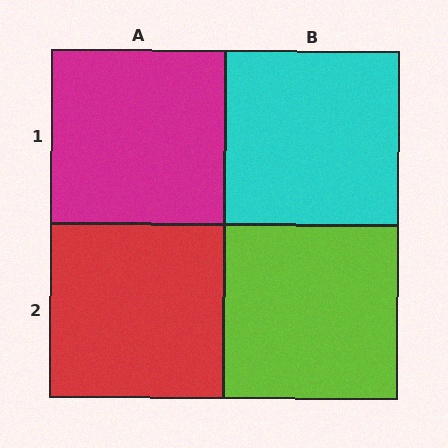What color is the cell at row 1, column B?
Cyan.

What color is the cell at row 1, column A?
Magenta.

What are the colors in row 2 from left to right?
Red, lime.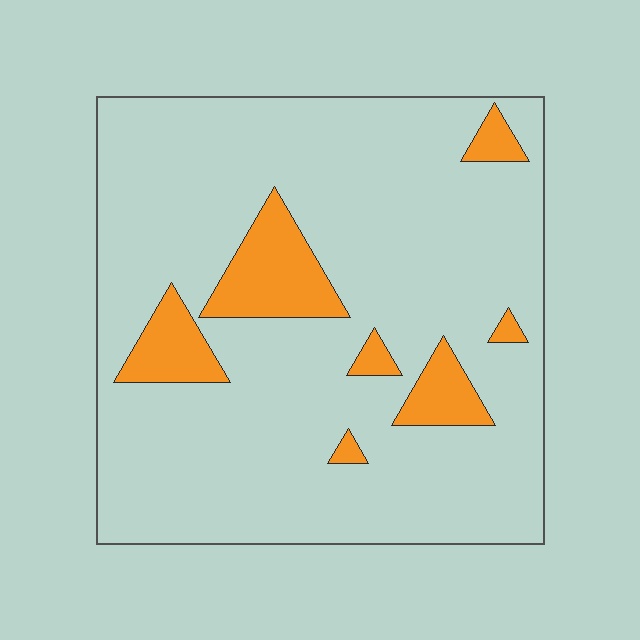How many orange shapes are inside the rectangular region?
7.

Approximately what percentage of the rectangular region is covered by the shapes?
Approximately 15%.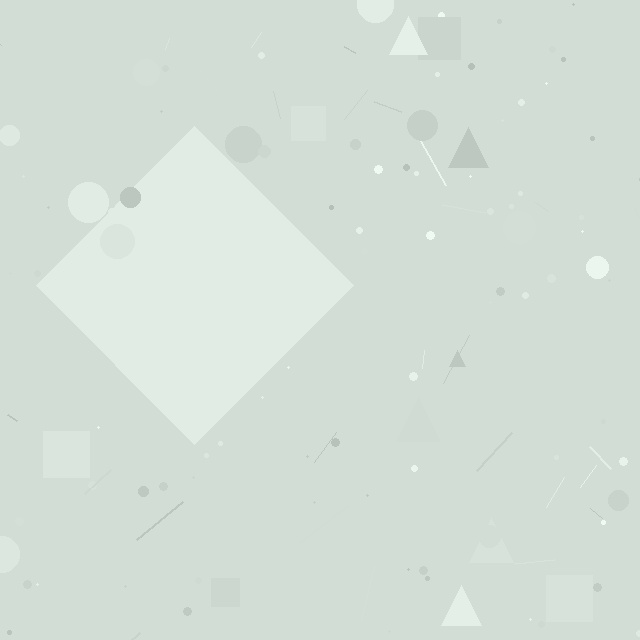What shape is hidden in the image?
A diamond is hidden in the image.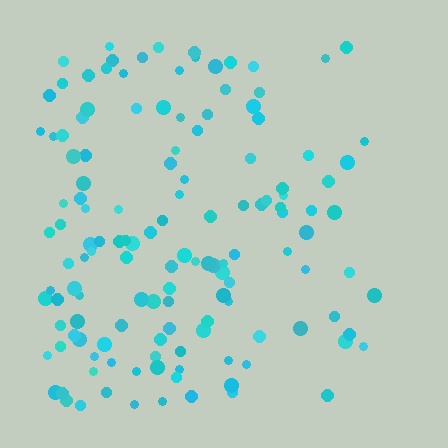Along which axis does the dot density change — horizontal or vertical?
Horizontal.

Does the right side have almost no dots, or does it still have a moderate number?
Still a moderate number, just noticeably fewer than the left.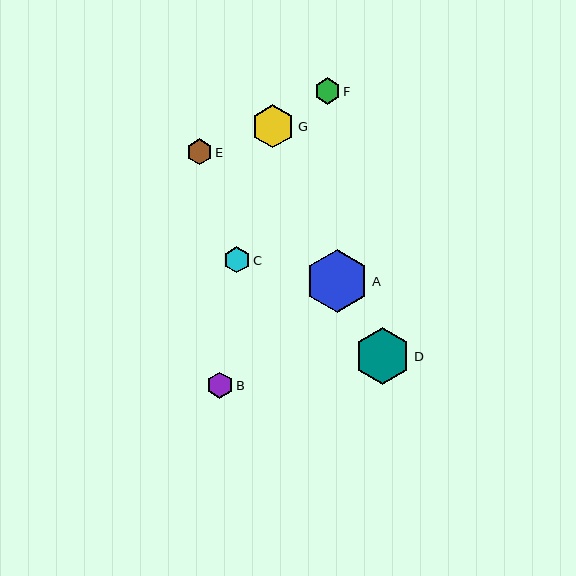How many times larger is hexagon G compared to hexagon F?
Hexagon G is approximately 1.7 times the size of hexagon F.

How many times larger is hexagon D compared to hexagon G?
Hexagon D is approximately 1.3 times the size of hexagon G.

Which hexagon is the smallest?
Hexagon E is the smallest with a size of approximately 26 pixels.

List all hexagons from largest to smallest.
From largest to smallest: A, D, G, C, B, F, E.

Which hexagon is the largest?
Hexagon A is the largest with a size of approximately 63 pixels.